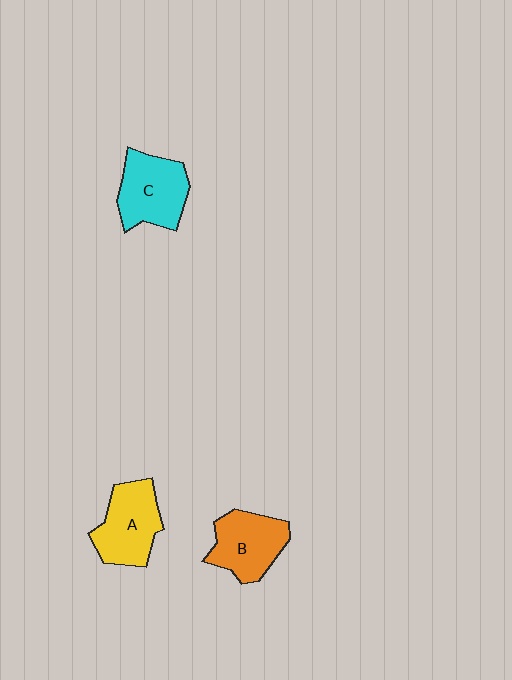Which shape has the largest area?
Shape C (cyan).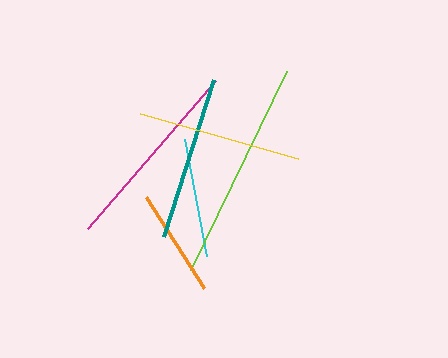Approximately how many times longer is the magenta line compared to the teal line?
The magenta line is approximately 1.2 times the length of the teal line.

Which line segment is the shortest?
The orange line is the shortest at approximately 107 pixels.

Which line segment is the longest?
The lime line is the longest at approximately 221 pixels.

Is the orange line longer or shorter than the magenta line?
The magenta line is longer than the orange line.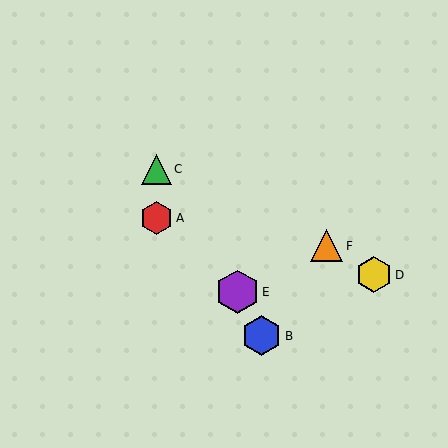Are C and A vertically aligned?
Yes, both are at x≈156.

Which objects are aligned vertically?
Objects A, C are aligned vertically.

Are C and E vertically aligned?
No, C is at x≈156 and E is at x≈238.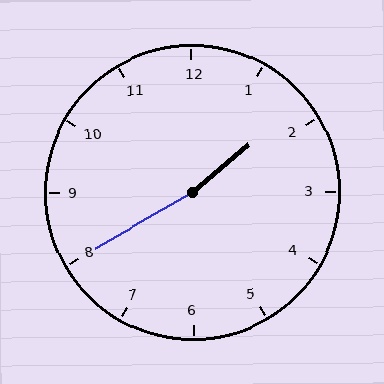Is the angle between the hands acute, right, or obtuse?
It is obtuse.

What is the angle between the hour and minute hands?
Approximately 170 degrees.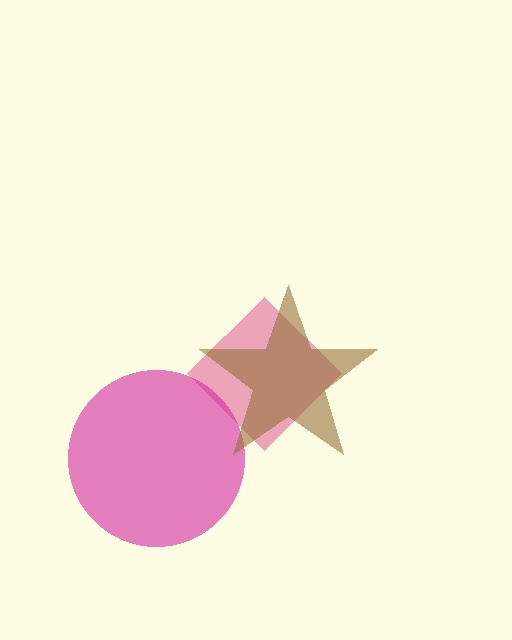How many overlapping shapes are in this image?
There are 3 overlapping shapes in the image.